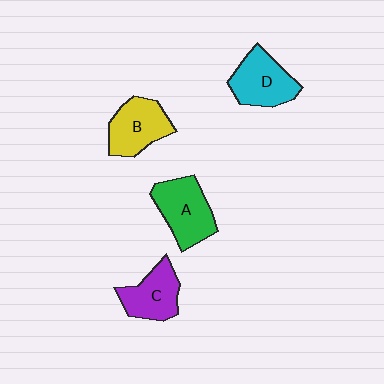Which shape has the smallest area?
Shape C (purple).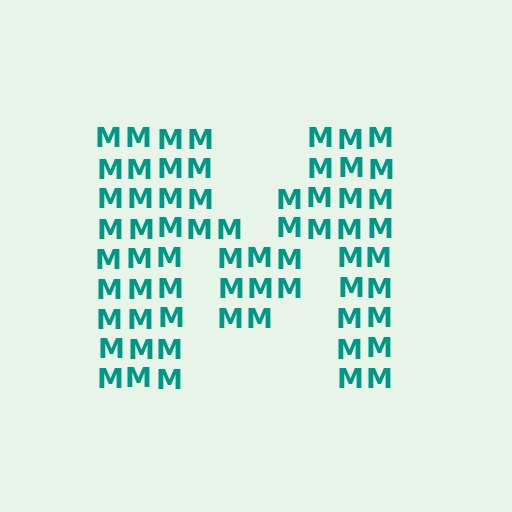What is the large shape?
The large shape is the letter M.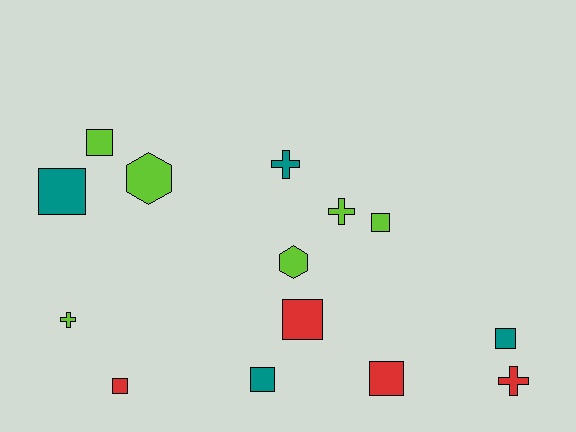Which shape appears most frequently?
Square, with 8 objects.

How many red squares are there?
There are 3 red squares.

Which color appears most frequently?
Lime, with 6 objects.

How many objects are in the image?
There are 14 objects.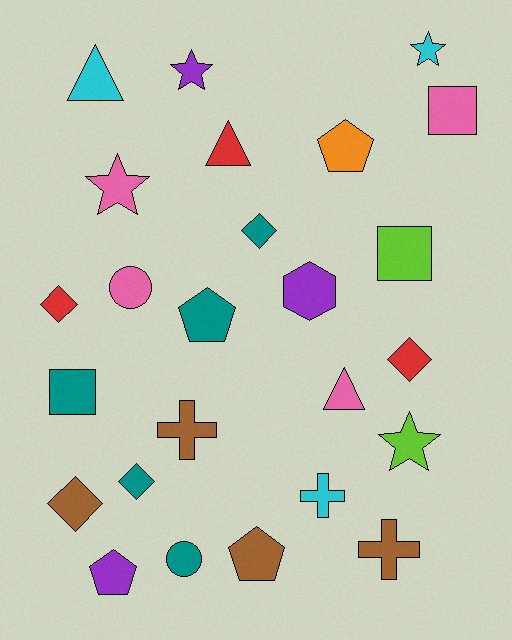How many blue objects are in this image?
There are no blue objects.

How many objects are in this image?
There are 25 objects.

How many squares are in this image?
There are 3 squares.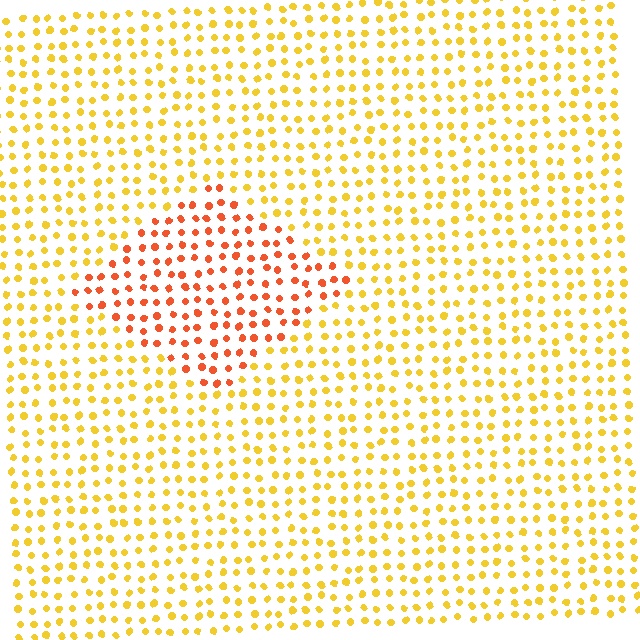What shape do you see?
I see a diamond.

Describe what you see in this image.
The image is filled with small yellow elements in a uniform arrangement. A diamond-shaped region is visible where the elements are tinted to a slightly different hue, forming a subtle color boundary.